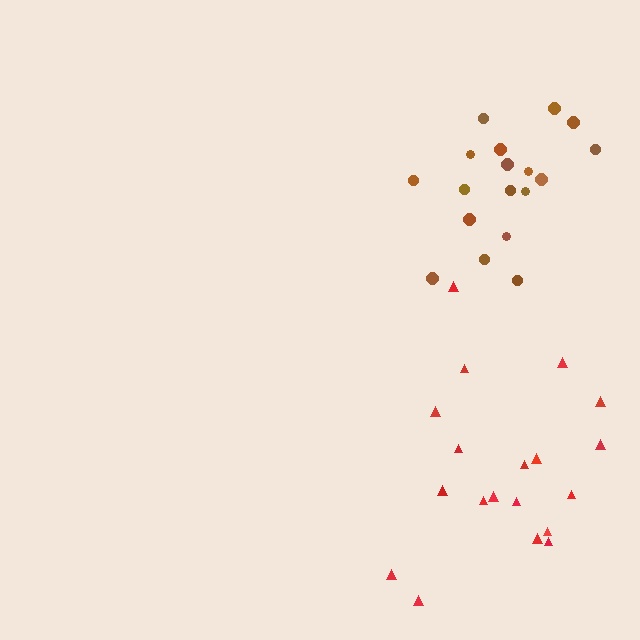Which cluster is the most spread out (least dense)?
Red.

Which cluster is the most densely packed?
Brown.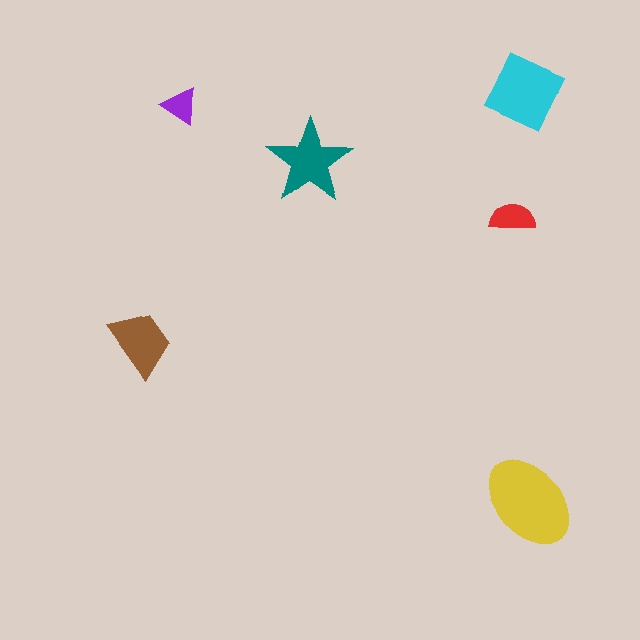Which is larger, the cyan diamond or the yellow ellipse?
The yellow ellipse.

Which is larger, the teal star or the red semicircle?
The teal star.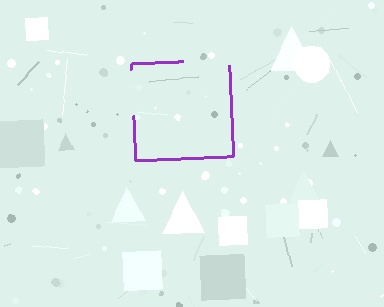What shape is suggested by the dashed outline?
The dashed outline suggests a square.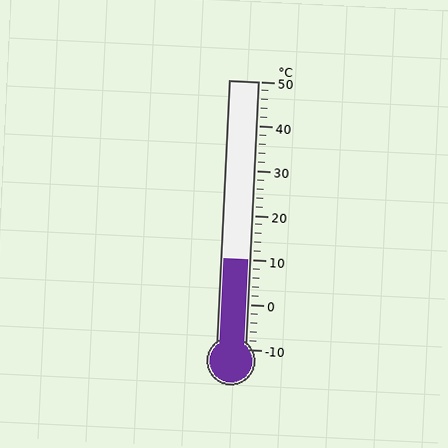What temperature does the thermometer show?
The thermometer shows approximately 10°C.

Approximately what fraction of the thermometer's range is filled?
The thermometer is filled to approximately 35% of its range.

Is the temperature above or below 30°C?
The temperature is below 30°C.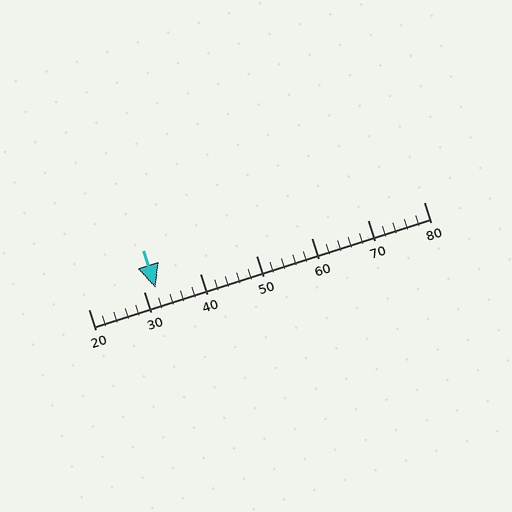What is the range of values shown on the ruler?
The ruler shows values from 20 to 80.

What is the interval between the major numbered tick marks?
The major tick marks are spaced 10 units apart.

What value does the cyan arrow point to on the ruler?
The cyan arrow points to approximately 32.